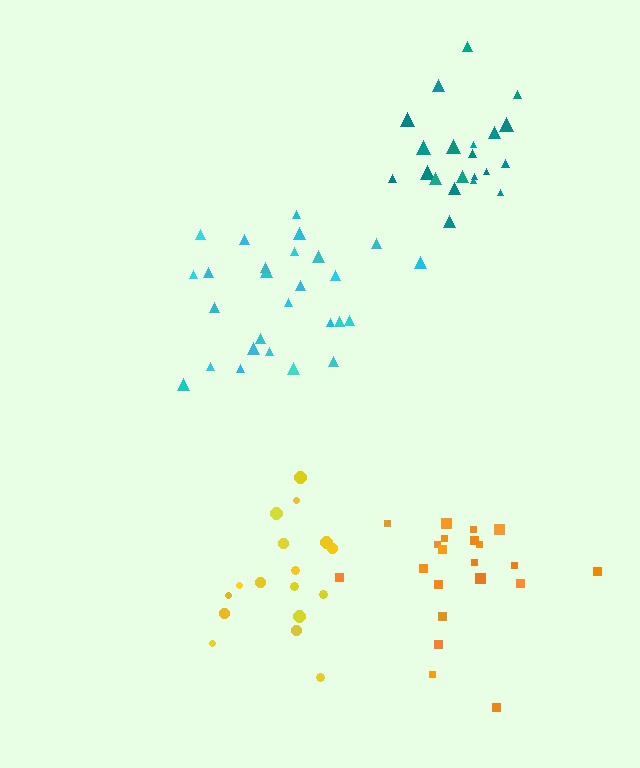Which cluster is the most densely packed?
Teal.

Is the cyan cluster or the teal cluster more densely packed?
Teal.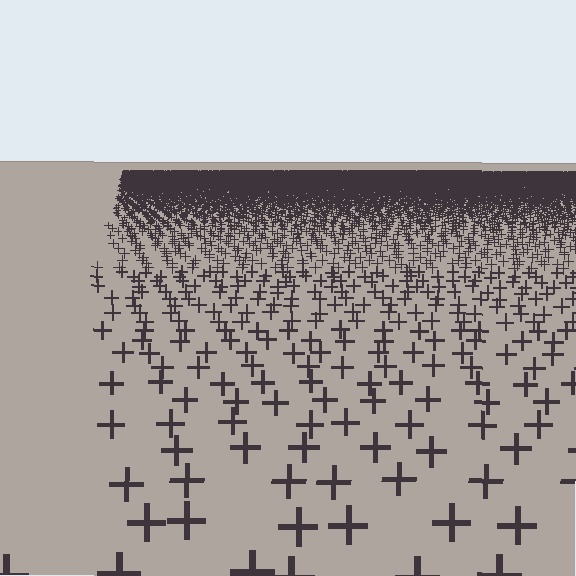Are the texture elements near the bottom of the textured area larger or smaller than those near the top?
Larger. Near the bottom, elements are closer to the viewer and appear at a bigger on-screen size.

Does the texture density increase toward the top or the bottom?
Density increases toward the top.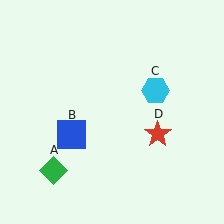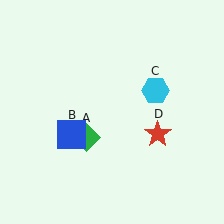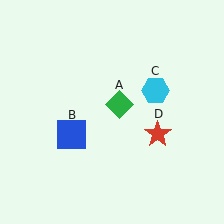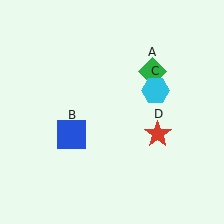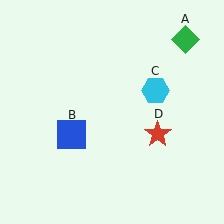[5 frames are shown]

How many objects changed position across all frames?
1 object changed position: green diamond (object A).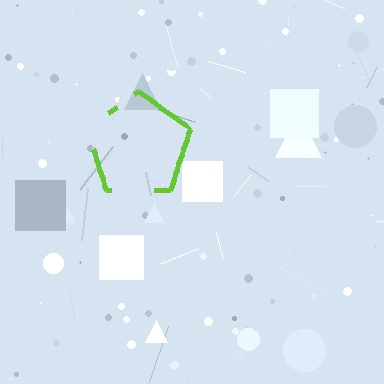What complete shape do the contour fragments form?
The contour fragments form a pentagon.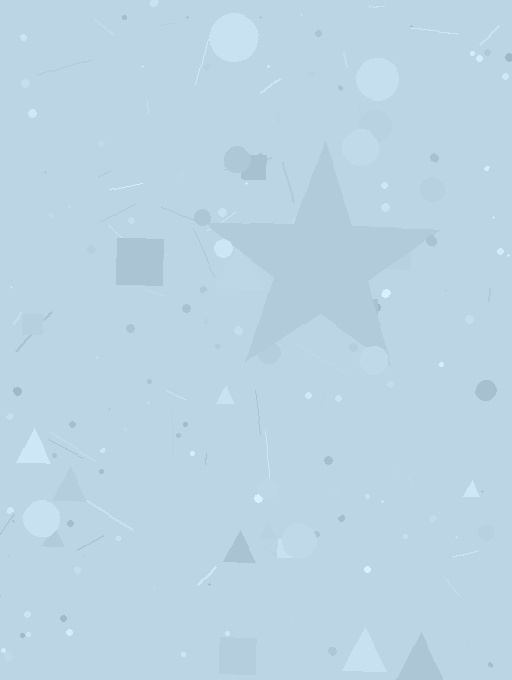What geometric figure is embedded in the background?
A star is embedded in the background.